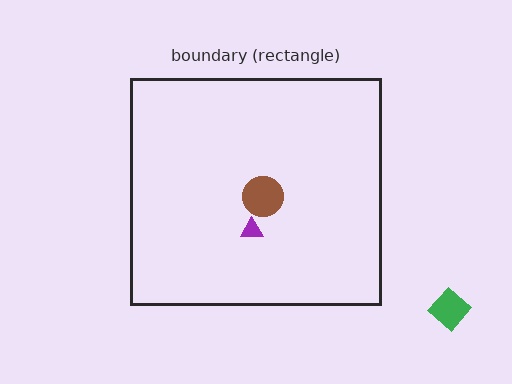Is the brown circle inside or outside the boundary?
Inside.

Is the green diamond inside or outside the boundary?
Outside.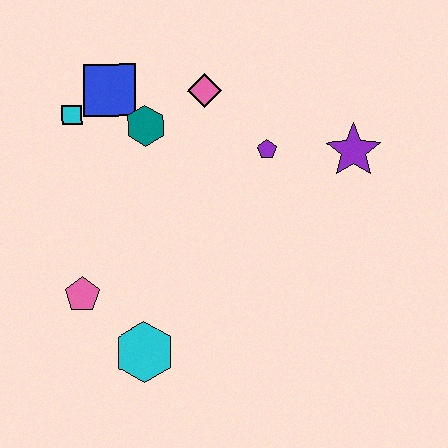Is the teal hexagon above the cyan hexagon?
Yes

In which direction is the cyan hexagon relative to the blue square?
The cyan hexagon is below the blue square.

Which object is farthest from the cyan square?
The purple star is farthest from the cyan square.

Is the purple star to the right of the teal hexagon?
Yes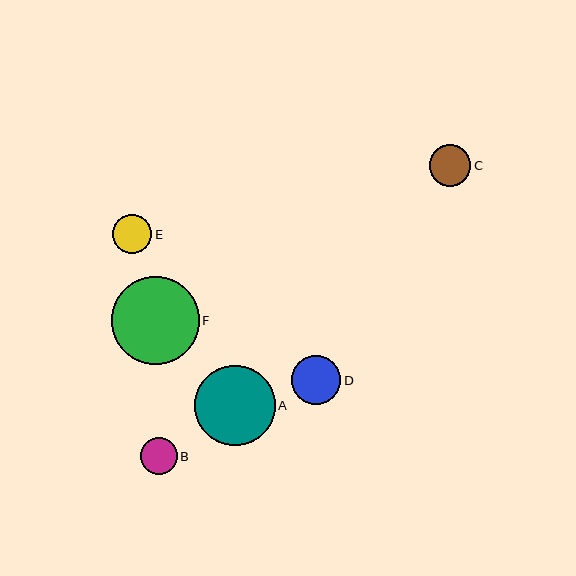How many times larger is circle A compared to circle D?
Circle A is approximately 1.6 times the size of circle D.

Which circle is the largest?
Circle F is the largest with a size of approximately 88 pixels.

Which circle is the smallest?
Circle B is the smallest with a size of approximately 37 pixels.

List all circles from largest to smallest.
From largest to smallest: F, A, D, C, E, B.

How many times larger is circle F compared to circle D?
Circle F is approximately 1.8 times the size of circle D.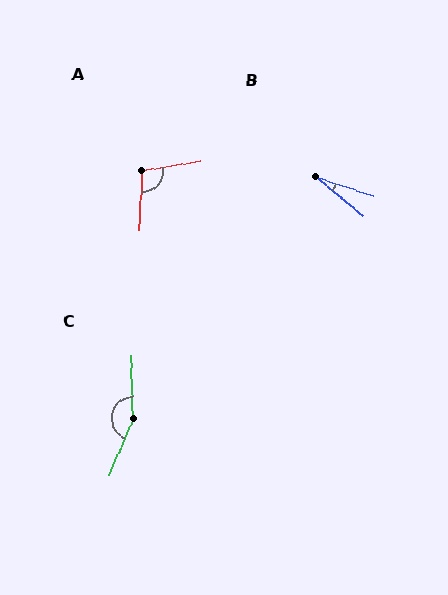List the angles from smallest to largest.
B (20°), A (102°), C (156°).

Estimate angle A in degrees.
Approximately 102 degrees.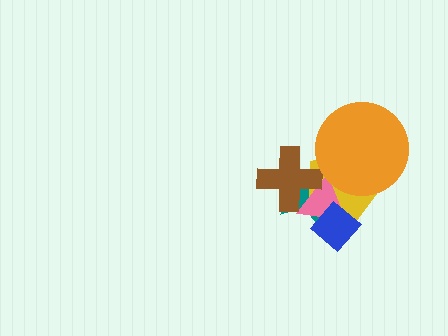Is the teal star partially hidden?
Yes, it is partially covered by another shape.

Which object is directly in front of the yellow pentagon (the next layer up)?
The pink triangle is directly in front of the yellow pentagon.